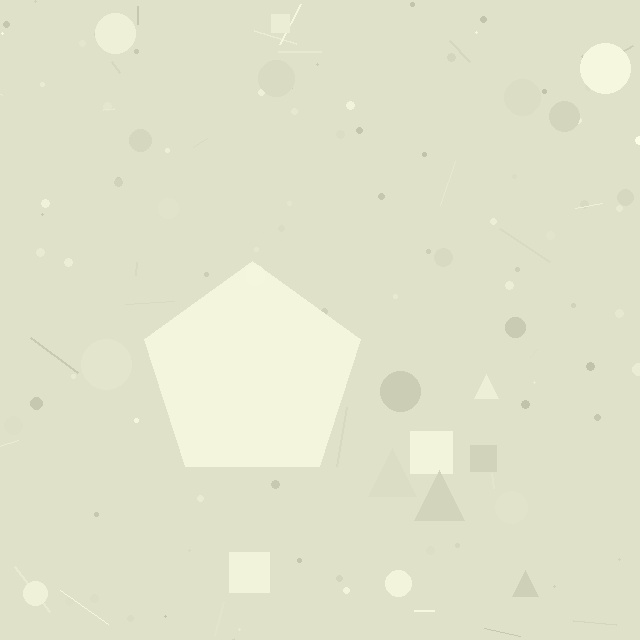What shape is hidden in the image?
A pentagon is hidden in the image.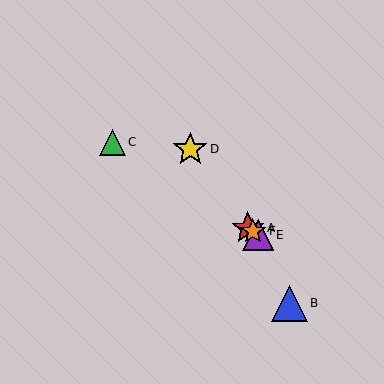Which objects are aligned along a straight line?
Objects A, C, E, F are aligned along a straight line.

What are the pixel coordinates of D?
Object D is at (190, 149).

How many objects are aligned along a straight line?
4 objects (A, C, E, F) are aligned along a straight line.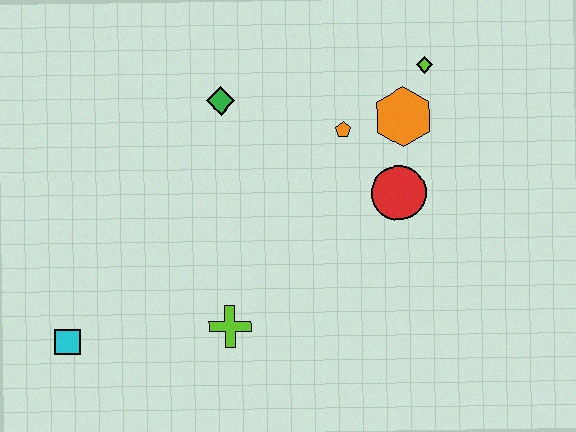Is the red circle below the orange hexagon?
Yes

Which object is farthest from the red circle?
The cyan square is farthest from the red circle.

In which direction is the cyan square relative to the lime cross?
The cyan square is to the left of the lime cross.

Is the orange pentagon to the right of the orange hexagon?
No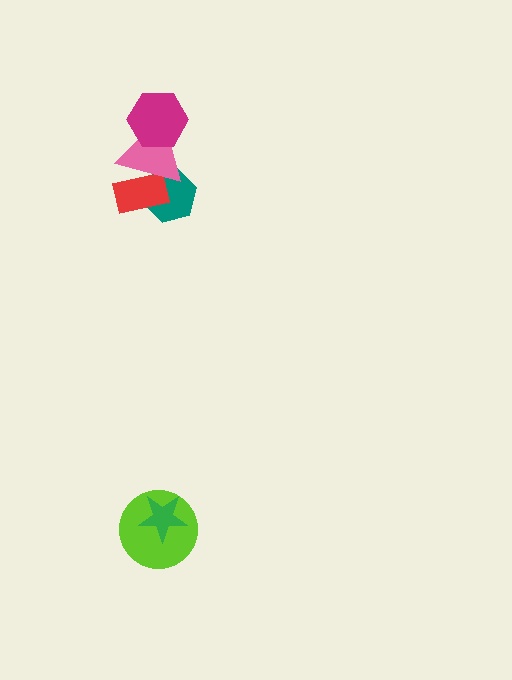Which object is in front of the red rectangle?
The pink triangle is in front of the red rectangle.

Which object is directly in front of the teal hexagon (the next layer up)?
The red rectangle is directly in front of the teal hexagon.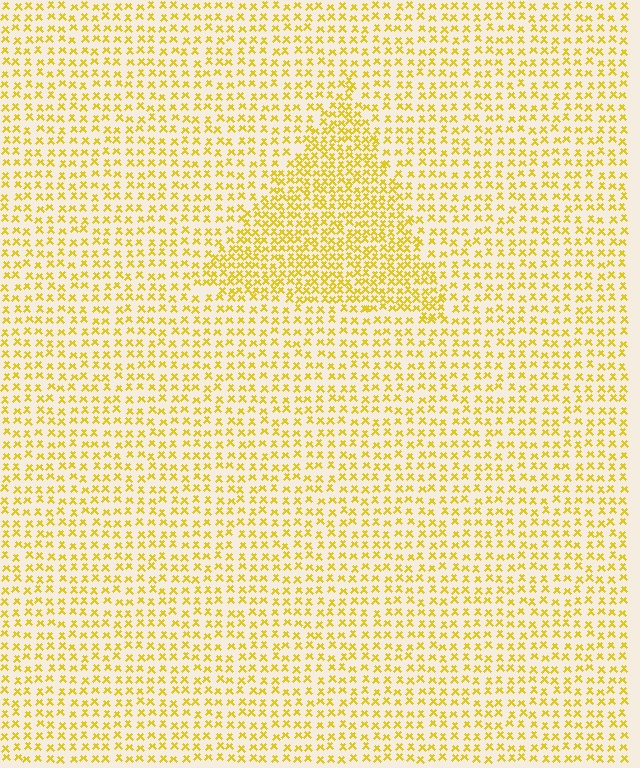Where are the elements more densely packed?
The elements are more densely packed inside the triangle boundary.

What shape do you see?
I see a triangle.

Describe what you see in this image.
The image contains small yellow elements arranged at two different densities. A triangle-shaped region is visible where the elements are more densely packed than the surrounding area.